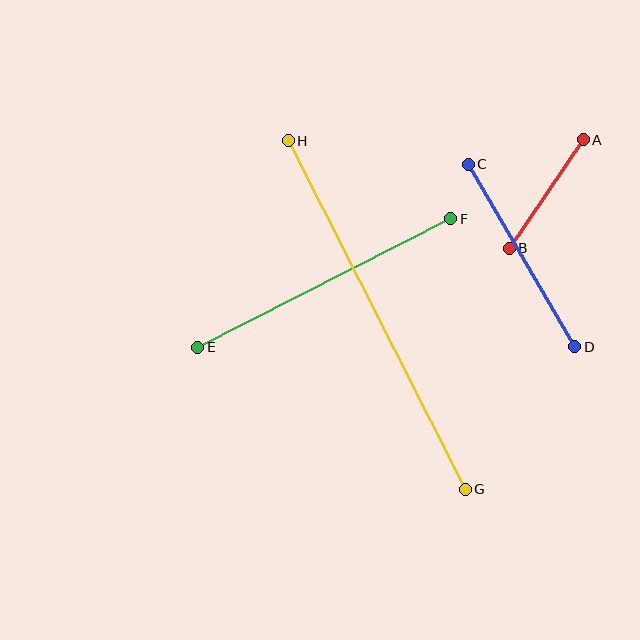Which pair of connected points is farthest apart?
Points G and H are farthest apart.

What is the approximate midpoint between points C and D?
The midpoint is at approximately (522, 256) pixels.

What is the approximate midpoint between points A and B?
The midpoint is at approximately (546, 194) pixels.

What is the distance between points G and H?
The distance is approximately 391 pixels.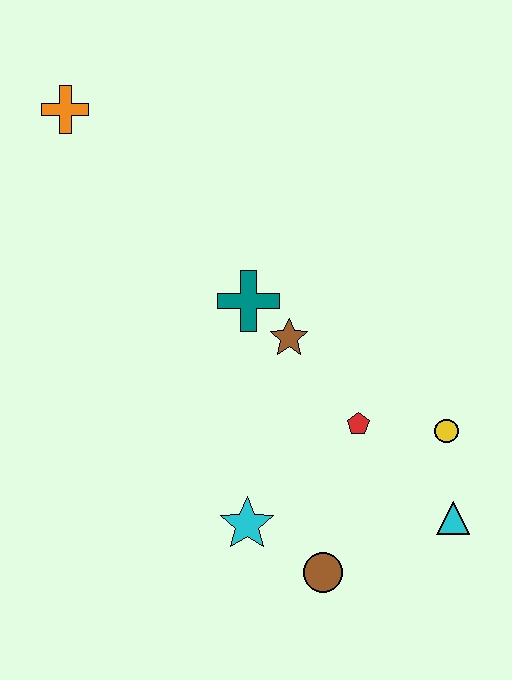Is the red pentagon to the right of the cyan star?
Yes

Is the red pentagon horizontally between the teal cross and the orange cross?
No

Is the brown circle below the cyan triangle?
Yes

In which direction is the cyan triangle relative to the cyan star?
The cyan triangle is to the right of the cyan star.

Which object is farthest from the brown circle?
The orange cross is farthest from the brown circle.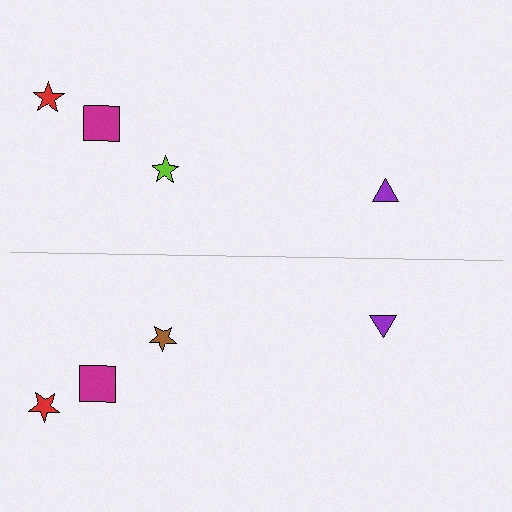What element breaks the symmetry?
The brown star on the bottom side breaks the symmetry — its mirror counterpart is lime.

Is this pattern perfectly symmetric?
No, the pattern is not perfectly symmetric. The brown star on the bottom side breaks the symmetry — its mirror counterpart is lime.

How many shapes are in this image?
There are 8 shapes in this image.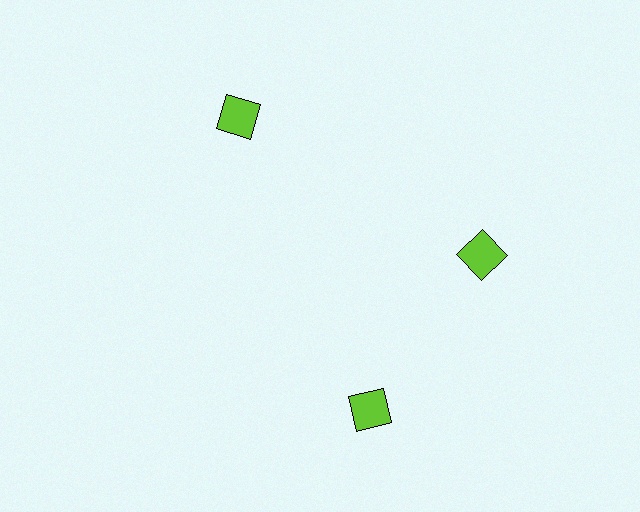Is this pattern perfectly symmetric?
No. The 3 lime squares are arranged in a ring, but one element near the 7 o'clock position is rotated out of alignment along the ring, breaking the 3-fold rotational symmetry.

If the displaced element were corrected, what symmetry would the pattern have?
It would have 3-fold rotational symmetry — the pattern would map onto itself every 120 degrees.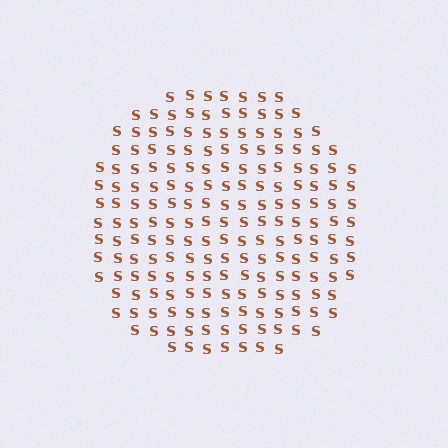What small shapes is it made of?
It is made of small letter S's.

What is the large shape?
The large shape is a circle.